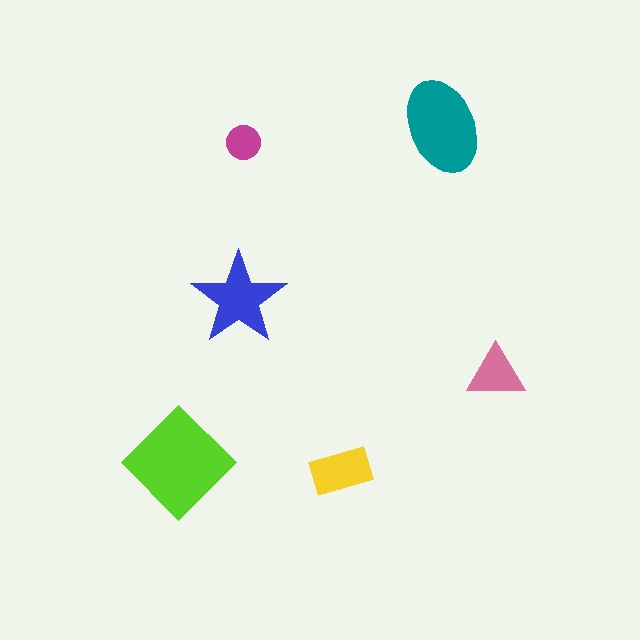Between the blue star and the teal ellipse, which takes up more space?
The teal ellipse.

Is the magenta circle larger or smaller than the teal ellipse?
Smaller.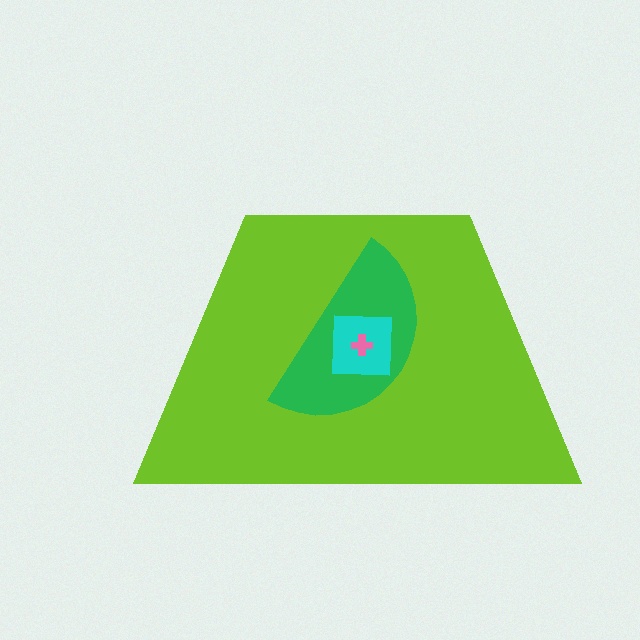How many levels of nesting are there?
4.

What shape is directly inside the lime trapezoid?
The green semicircle.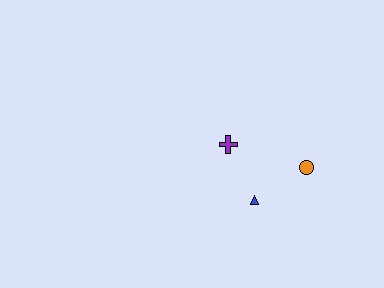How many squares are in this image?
There are no squares.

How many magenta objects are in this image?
There are no magenta objects.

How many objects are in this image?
There are 3 objects.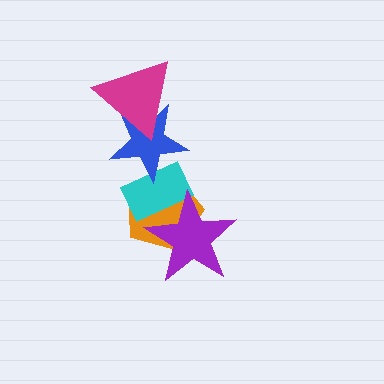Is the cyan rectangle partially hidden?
Yes, it is partially covered by another shape.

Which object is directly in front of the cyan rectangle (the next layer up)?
The purple star is directly in front of the cyan rectangle.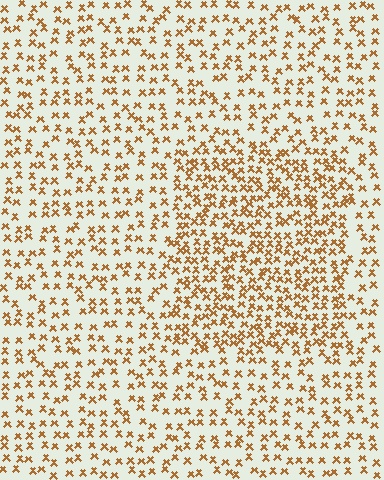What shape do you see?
I see a rectangle.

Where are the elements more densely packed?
The elements are more densely packed inside the rectangle boundary.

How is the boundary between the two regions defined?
The boundary is defined by a change in element density (approximately 1.8x ratio). All elements are the same color, size, and shape.